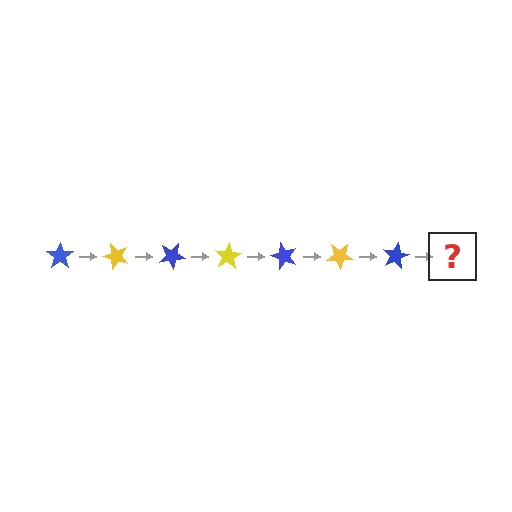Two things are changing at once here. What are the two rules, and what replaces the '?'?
The two rules are that it rotates 50 degrees each step and the color cycles through blue and yellow. The '?' should be a yellow star, rotated 350 degrees from the start.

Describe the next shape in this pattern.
It should be a yellow star, rotated 350 degrees from the start.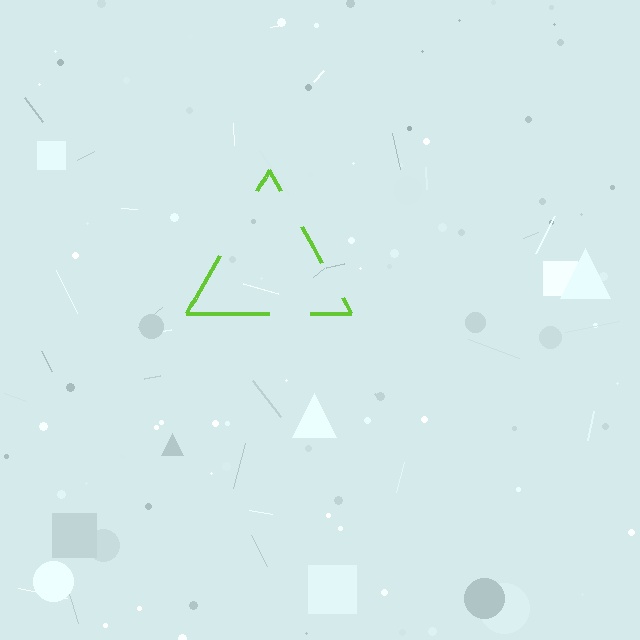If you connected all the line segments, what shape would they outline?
They would outline a triangle.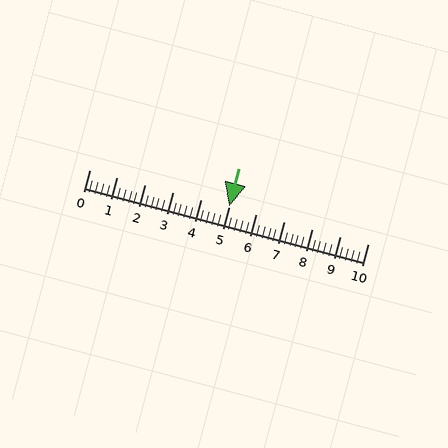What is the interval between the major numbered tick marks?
The major tick marks are spaced 1 units apart.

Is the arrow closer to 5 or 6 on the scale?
The arrow is closer to 5.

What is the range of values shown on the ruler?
The ruler shows values from 0 to 10.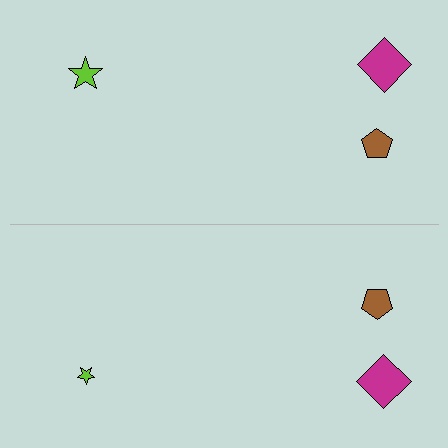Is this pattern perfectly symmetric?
No, the pattern is not perfectly symmetric. The lime star on the bottom side has a different size than its mirror counterpart.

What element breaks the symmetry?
The lime star on the bottom side has a different size than its mirror counterpart.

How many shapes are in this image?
There are 6 shapes in this image.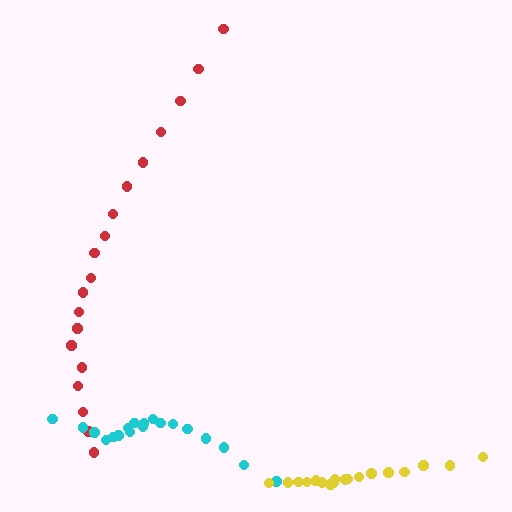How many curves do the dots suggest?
There are 3 distinct paths.